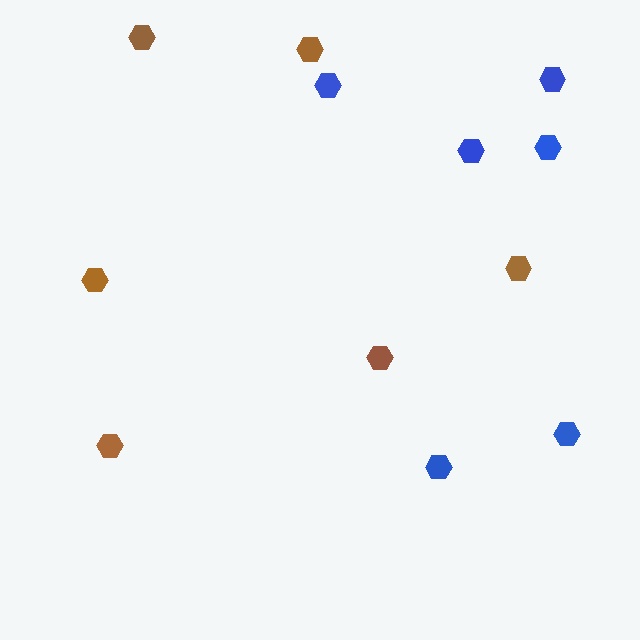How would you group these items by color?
There are 2 groups: one group of brown hexagons (6) and one group of blue hexagons (6).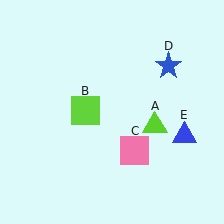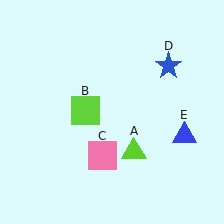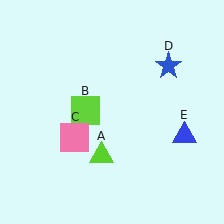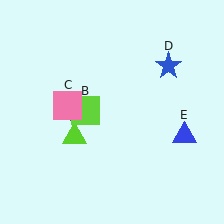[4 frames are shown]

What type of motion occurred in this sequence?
The lime triangle (object A), pink square (object C) rotated clockwise around the center of the scene.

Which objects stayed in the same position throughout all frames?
Lime square (object B) and blue star (object D) and blue triangle (object E) remained stationary.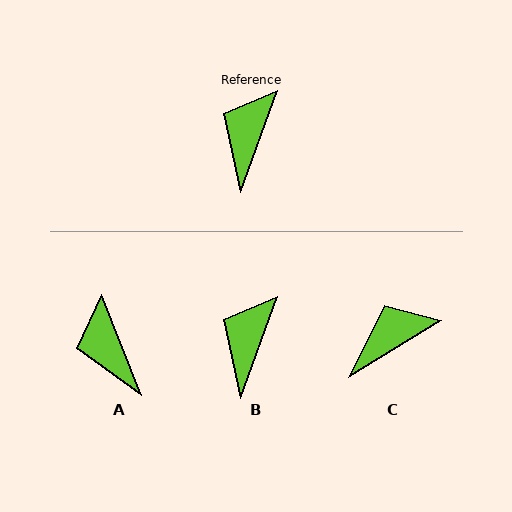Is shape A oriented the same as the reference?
No, it is off by about 42 degrees.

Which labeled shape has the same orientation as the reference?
B.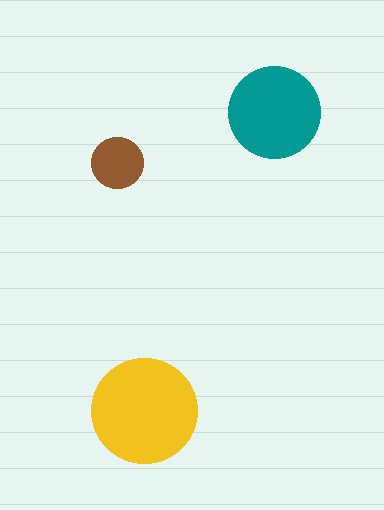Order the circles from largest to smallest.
the yellow one, the teal one, the brown one.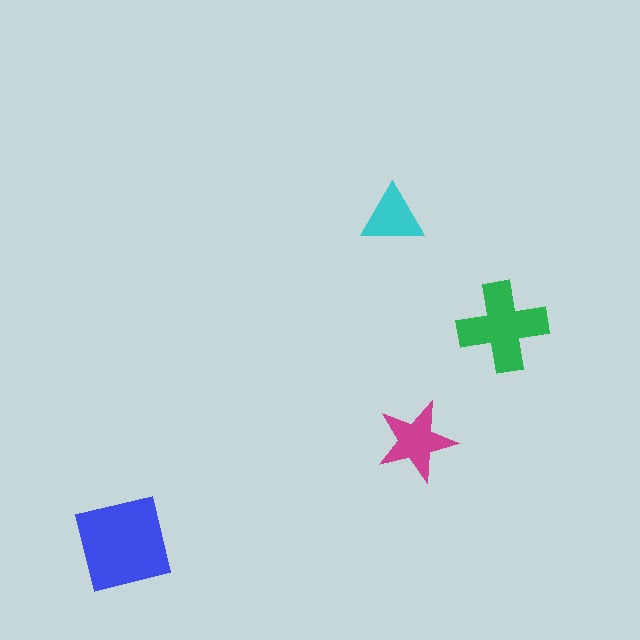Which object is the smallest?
The cyan triangle.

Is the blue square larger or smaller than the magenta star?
Larger.